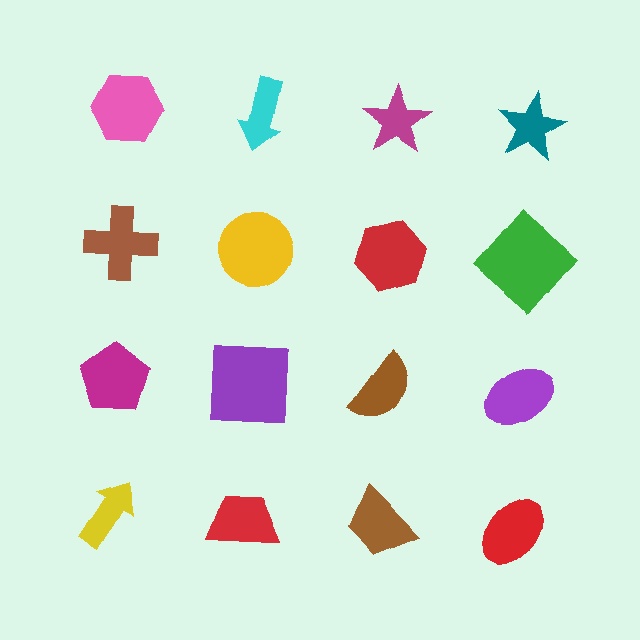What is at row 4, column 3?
A brown trapezoid.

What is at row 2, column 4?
A green diamond.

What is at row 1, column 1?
A pink hexagon.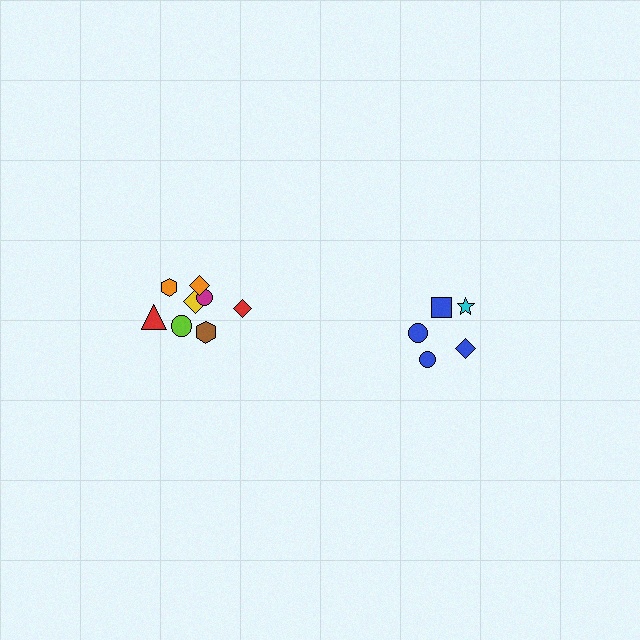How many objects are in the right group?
There are 5 objects.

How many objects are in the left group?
There are 8 objects.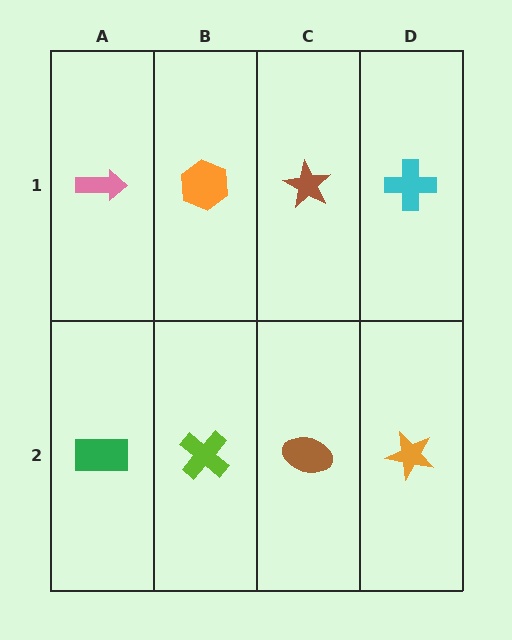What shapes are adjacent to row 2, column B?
An orange hexagon (row 1, column B), a green rectangle (row 2, column A), a brown ellipse (row 2, column C).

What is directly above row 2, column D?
A cyan cross.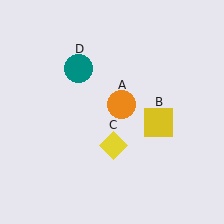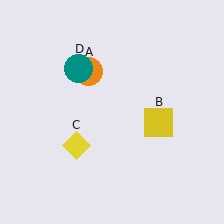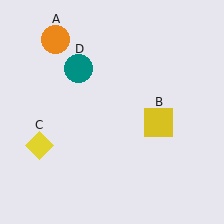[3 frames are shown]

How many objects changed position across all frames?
2 objects changed position: orange circle (object A), yellow diamond (object C).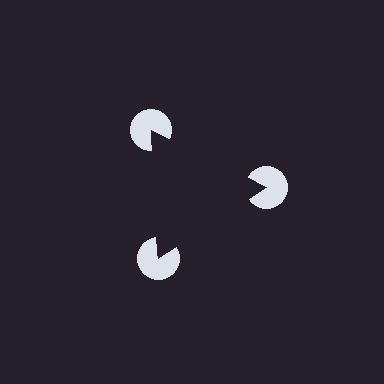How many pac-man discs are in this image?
There are 3 — one at each vertex of the illusory triangle.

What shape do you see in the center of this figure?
An illusory triangle — its edges are inferred from the aligned wedge cuts in the pac-man discs, not physically drawn.